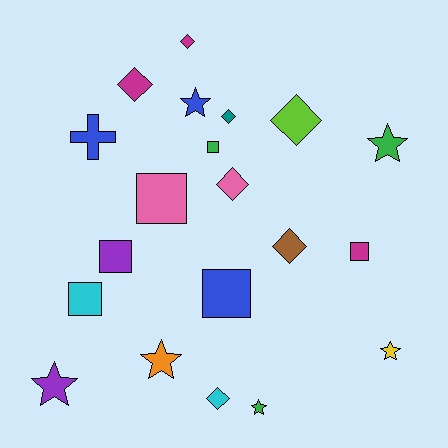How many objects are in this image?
There are 20 objects.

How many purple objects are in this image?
There are 2 purple objects.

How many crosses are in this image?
There is 1 cross.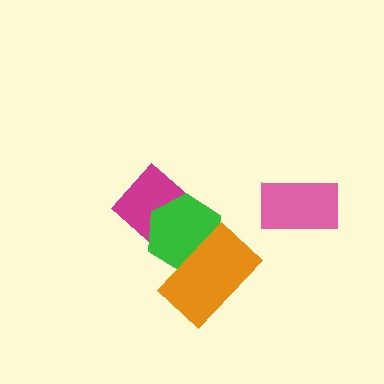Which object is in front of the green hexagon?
The orange rectangle is in front of the green hexagon.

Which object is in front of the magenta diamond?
The green hexagon is in front of the magenta diamond.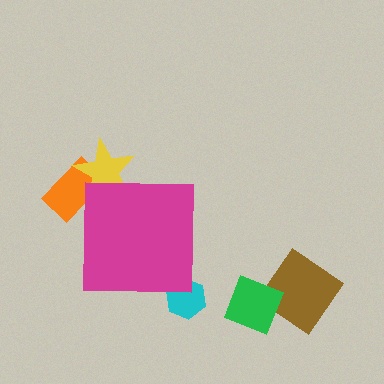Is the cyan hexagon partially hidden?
Yes, the cyan hexagon is partially hidden behind the magenta square.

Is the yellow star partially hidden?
Yes, the yellow star is partially hidden behind the magenta square.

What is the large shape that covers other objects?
A magenta square.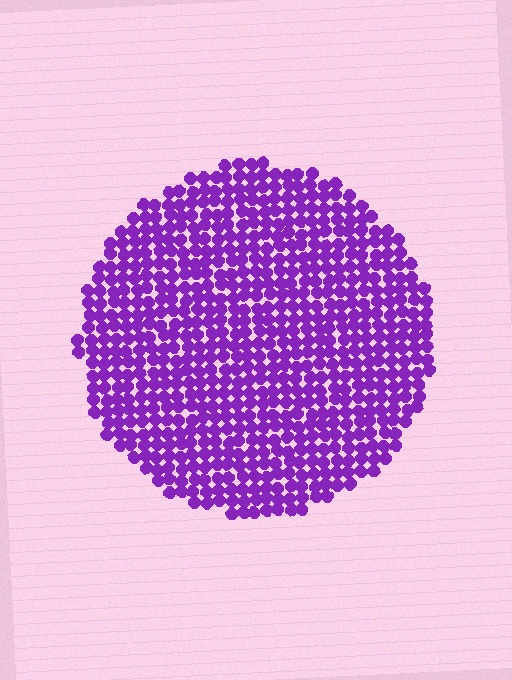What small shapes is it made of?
It is made of small circles.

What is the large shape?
The large shape is a circle.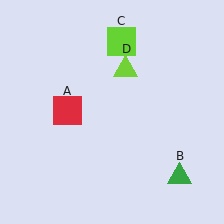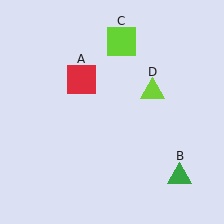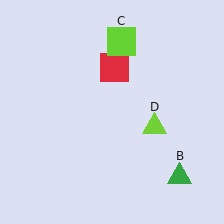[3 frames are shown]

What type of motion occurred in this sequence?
The red square (object A), lime triangle (object D) rotated clockwise around the center of the scene.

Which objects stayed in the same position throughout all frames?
Green triangle (object B) and lime square (object C) remained stationary.